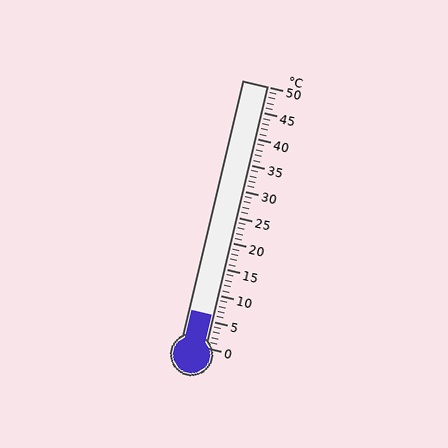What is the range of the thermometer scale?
The thermometer scale ranges from 0°C to 50°C.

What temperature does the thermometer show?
The thermometer shows approximately 6°C.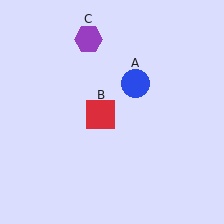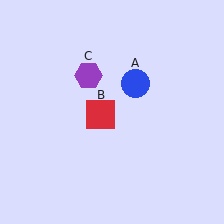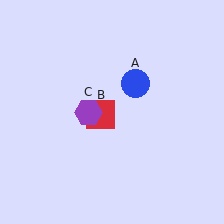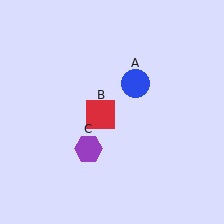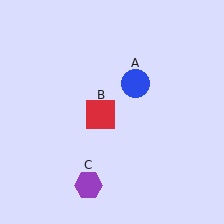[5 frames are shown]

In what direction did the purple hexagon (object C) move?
The purple hexagon (object C) moved down.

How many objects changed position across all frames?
1 object changed position: purple hexagon (object C).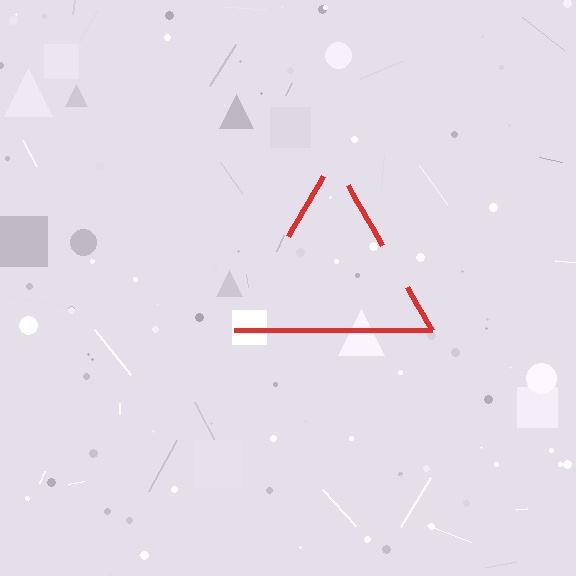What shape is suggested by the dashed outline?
The dashed outline suggests a triangle.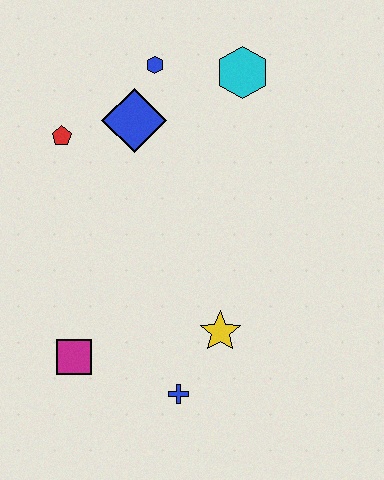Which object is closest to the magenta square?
The blue cross is closest to the magenta square.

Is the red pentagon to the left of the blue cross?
Yes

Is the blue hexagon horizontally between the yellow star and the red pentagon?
Yes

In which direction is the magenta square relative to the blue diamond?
The magenta square is below the blue diamond.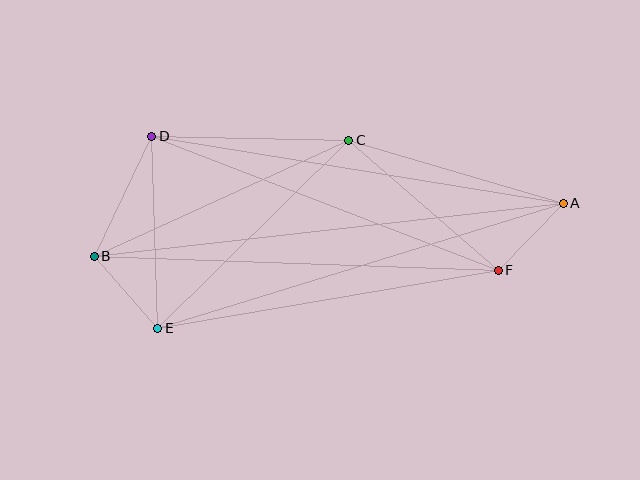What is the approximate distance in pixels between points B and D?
The distance between B and D is approximately 133 pixels.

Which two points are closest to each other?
Points A and F are closest to each other.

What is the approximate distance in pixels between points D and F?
The distance between D and F is approximately 371 pixels.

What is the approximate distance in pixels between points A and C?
The distance between A and C is approximately 224 pixels.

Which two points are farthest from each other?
Points A and B are farthest from each other.